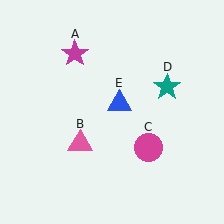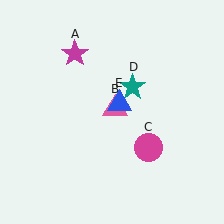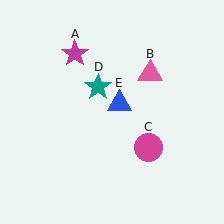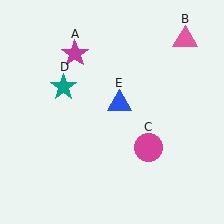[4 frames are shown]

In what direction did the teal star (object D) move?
The teal star (object D) moved left.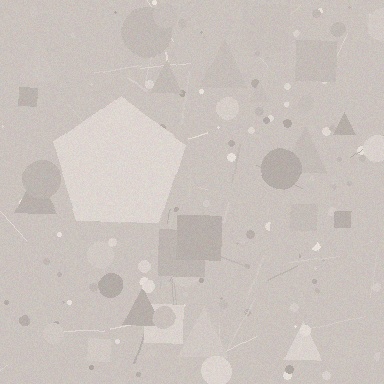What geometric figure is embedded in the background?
A pentagon is embedded in the background.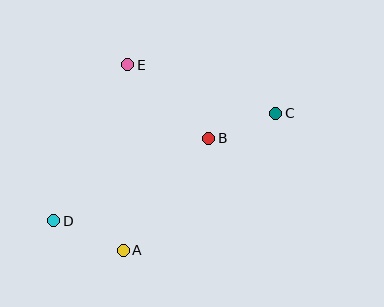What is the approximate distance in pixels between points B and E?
The distance between B and E is approximately 110 pixels.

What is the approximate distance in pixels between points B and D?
The distance between B and D is approximately 176 pixels.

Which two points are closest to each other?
Points B and C are closest to each other.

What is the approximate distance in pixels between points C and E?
The distance between C and E is approximately 156 pixels.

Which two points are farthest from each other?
Points C and D are farthest from each other.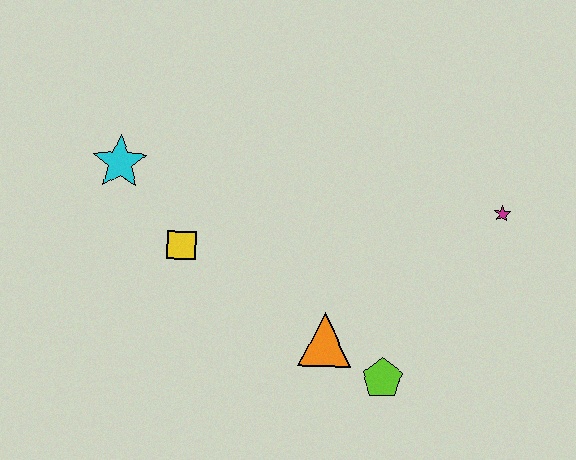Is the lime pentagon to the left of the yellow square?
No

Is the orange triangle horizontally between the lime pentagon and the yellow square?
Yes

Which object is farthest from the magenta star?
The cyan star is farthest from the magenta star.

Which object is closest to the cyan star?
The yellow square is closest to the cyan star.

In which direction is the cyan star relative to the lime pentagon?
The cyan star is to the left of the lime pentagon.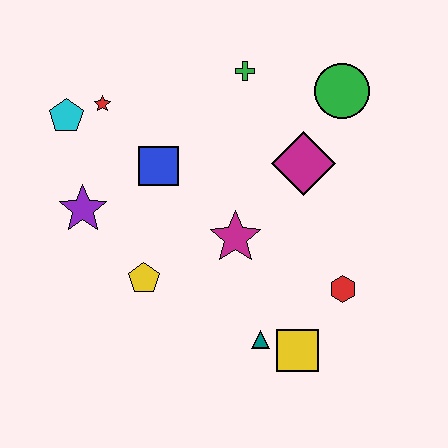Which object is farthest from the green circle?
The purple star is farthest from the green circle.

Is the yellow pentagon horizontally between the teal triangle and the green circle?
No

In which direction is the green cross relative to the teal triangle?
The green cross is above the teal triangle.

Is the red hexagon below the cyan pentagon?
Yes